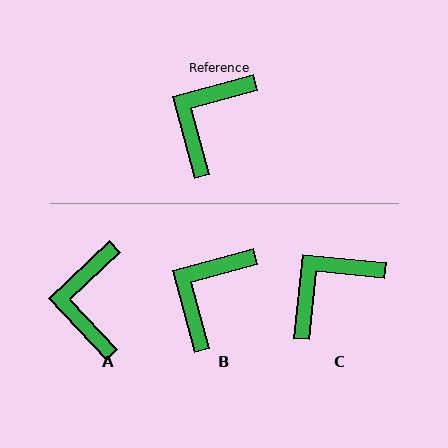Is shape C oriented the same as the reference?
No, it is off by about 21 degrees.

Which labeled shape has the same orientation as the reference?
B.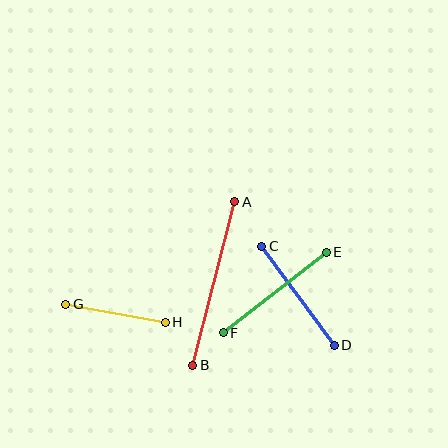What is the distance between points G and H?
The distance is approximately 101 pixels.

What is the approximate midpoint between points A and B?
The midpoint is at approximately (214, 283) pixels.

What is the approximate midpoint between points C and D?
The midpoint is at approximately (298, 296) pixels.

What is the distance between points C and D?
The distance is approximately 123 pixels.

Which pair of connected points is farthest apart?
Points A and B are farthest apart.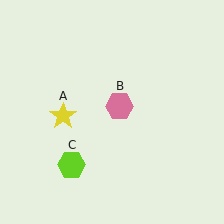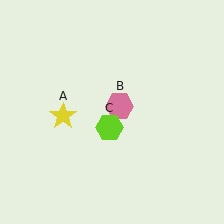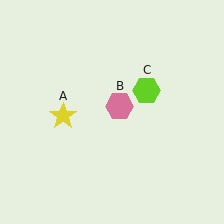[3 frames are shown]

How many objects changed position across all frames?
1 object changed position: lime hexagon (object C).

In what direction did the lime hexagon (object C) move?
The lime hexagon (object C) moved up and to the right.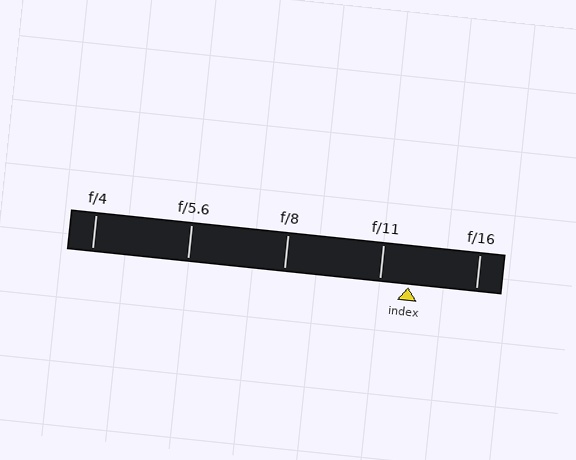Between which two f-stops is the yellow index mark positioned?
The index mark is between f/11 and f/16.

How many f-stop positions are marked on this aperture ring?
There are 5 f-stop positions marked.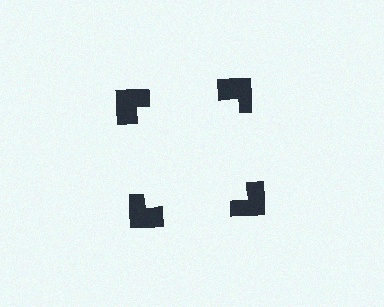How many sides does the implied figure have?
4 sides.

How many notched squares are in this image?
There are 4 — one at each vertex of the illusory square.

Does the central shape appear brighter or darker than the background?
It typically appears slightly brighter than the background, even though no actual brightness change is drawn.